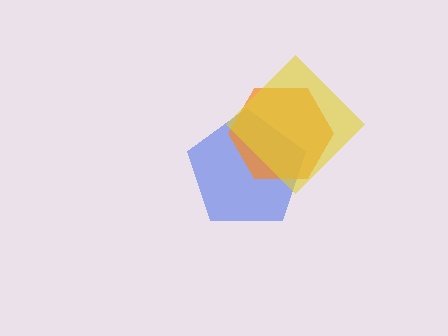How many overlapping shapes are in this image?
There are 3 overlapping shapes in the image.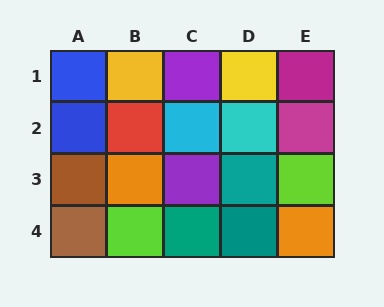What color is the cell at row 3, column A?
Brown.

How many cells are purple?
2 cells are purple.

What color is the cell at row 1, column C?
Purple.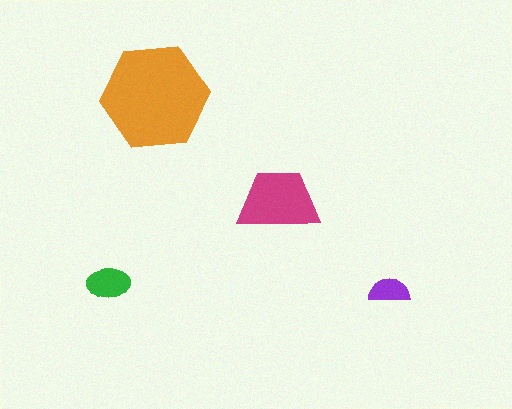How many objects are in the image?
There are 4 objects in the image.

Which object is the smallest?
The purple semicircle.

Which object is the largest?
The orange hexagon.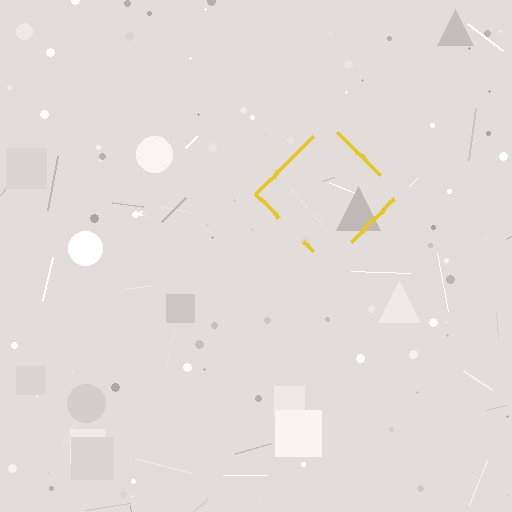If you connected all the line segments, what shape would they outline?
They would outline a diamond.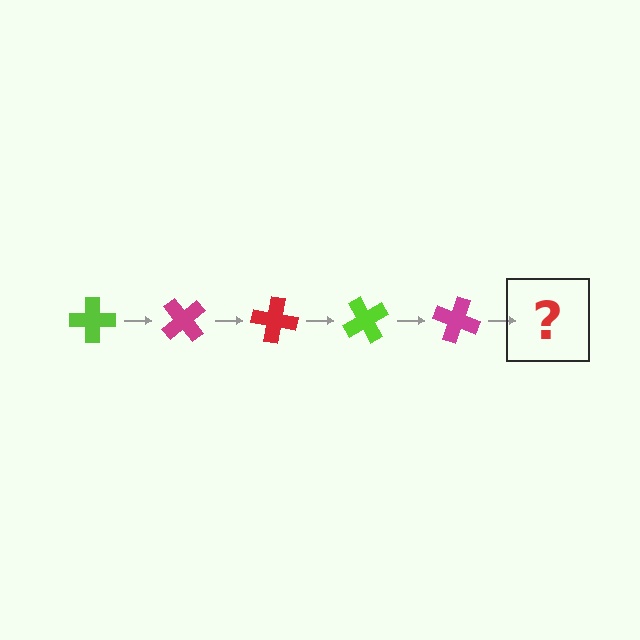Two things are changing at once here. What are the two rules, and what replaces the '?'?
The two rules are that it rotates 50 degrees each step and the color cycles through lime, magenta, and red. The '?' should be a red cross, rotated 250 degrees from the start.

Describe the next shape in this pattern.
It should be a red cross, rotated 250 degrees from the start.